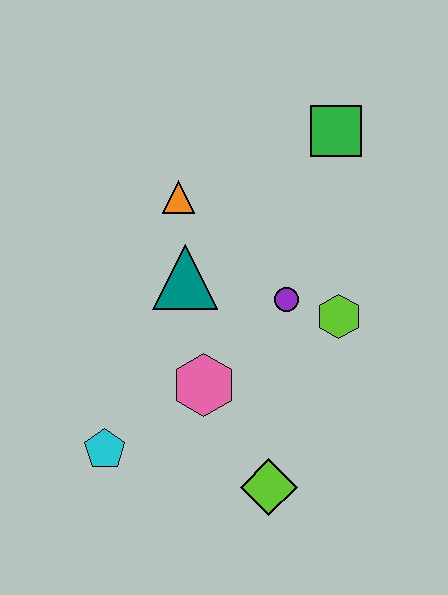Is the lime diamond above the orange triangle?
No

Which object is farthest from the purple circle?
The cyan pentagon is farthest from the purple circle.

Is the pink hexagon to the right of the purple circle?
No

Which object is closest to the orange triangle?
The teal triangle is closest to the orange triangle.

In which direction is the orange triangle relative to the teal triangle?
The orange triangle is above the teal triangle.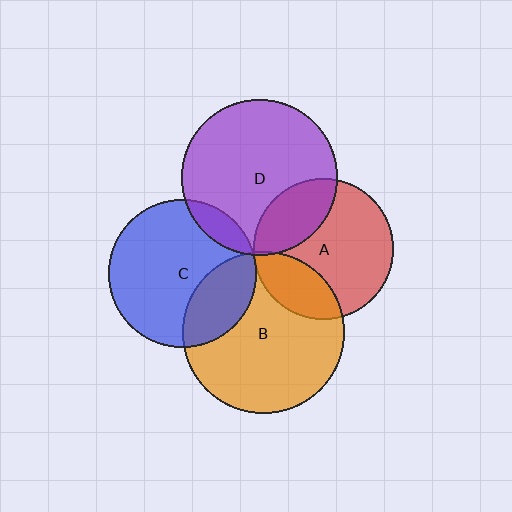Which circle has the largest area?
Circle B (orange).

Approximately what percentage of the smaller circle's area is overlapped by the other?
Approximately 10%.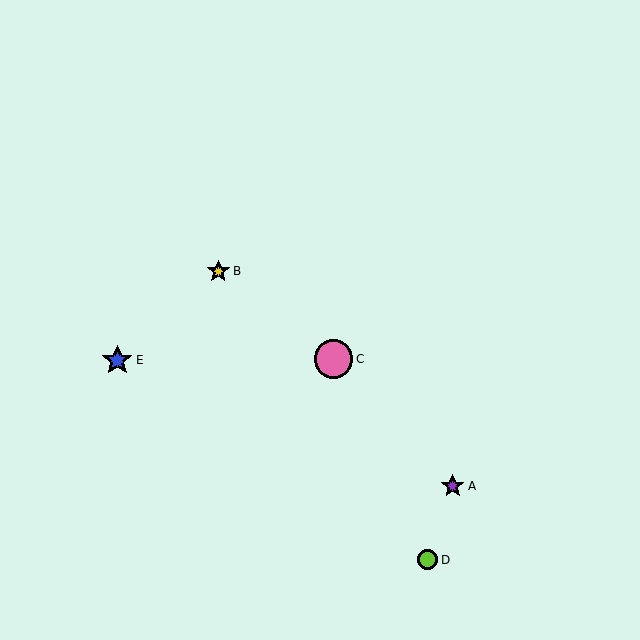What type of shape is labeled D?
Shape D is a lime circle.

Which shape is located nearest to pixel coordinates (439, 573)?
The lime circle (labeled D) at (427, 560) is nearest to that location.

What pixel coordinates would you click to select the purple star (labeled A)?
Click at (453, 486) to select the purple star A.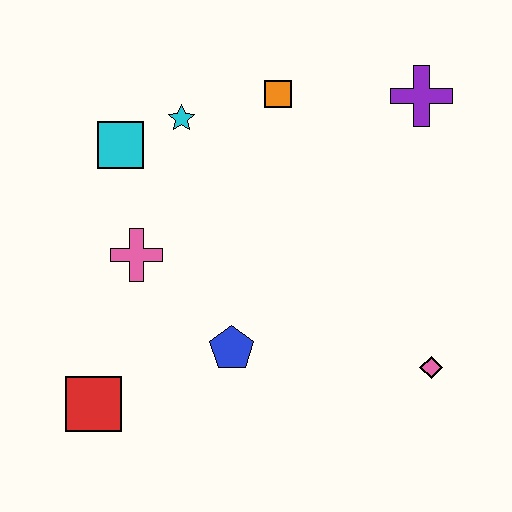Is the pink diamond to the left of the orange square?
No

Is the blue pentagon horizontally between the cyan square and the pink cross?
No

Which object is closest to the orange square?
The cyan star is closest to the orange square.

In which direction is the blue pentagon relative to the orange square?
The blue pentagon is below the orange square.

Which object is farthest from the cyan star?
The pink diamond is farthest from the cyan star.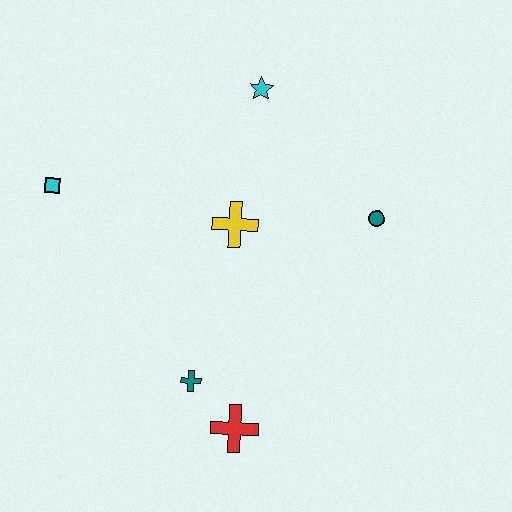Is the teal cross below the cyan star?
Yes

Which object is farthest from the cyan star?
The red cross is farthest from the cyan star.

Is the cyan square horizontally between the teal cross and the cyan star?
No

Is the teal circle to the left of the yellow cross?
No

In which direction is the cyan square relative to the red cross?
The cyan square is above the red cross.